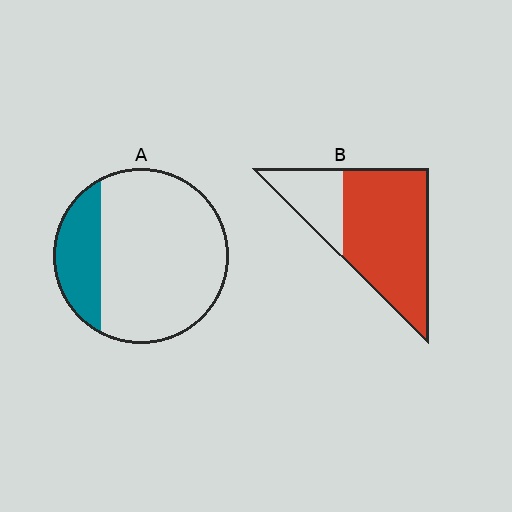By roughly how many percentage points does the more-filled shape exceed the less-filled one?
By roughly 50 percentage points (B over A).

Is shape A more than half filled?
No.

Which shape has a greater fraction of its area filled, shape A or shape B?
Shape B.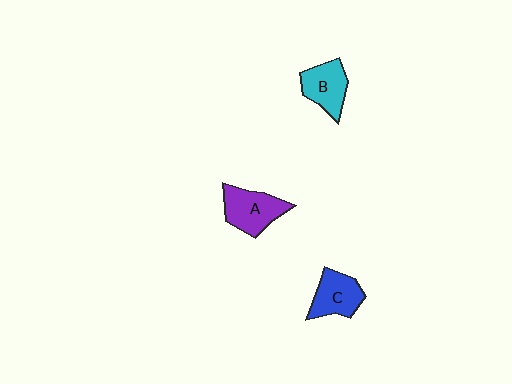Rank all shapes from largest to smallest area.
From largest to smallest: A (purple), C (blue), B (cyan).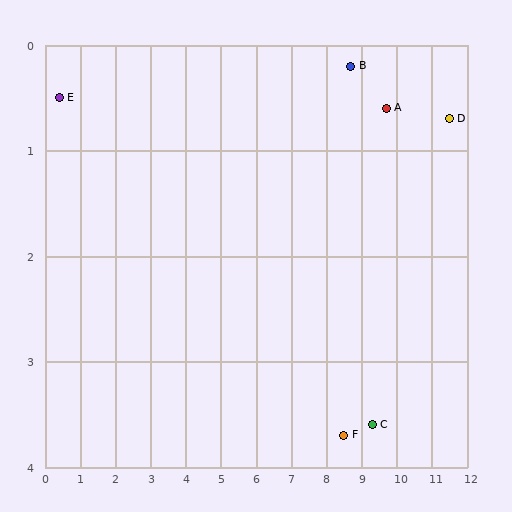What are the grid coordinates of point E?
Point E is at approximately (0.4, 0.5).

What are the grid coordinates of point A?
Point A is at approximately (9.7, 0.6).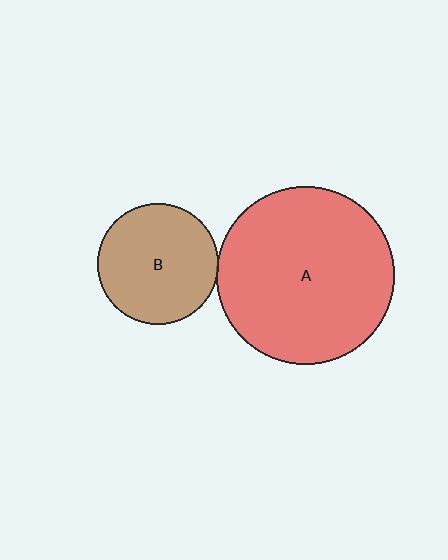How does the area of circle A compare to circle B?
Approximately 2.2 times.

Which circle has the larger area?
Circle A (red).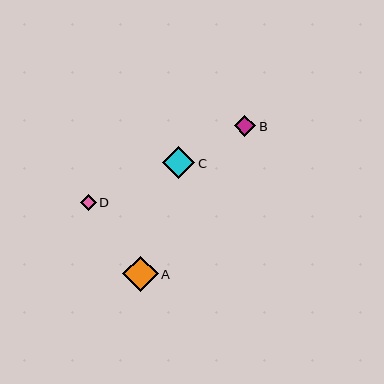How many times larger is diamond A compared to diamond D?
Diamond A is approximately 2.2 times the size of diamond D.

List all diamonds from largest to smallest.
From largest to smallest: A, C, B, D.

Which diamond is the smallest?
Diamond D is the smallest with a size of approximately 16 pixels.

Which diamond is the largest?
Diamond A is the largest with a size of approximately 36 pixels.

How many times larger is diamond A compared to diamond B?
Diamond A is approximately 1.6 times the size of diamond B.